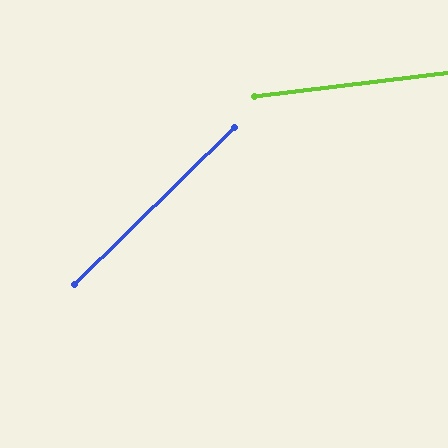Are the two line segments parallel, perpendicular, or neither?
Neither parallel nor perpendicular — they differ by about 38°.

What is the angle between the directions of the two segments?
Approximately 38 degrees.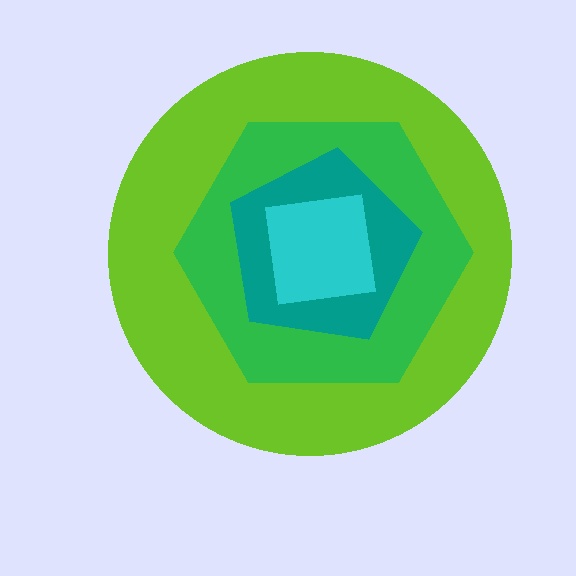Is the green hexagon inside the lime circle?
Yes.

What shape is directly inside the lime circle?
The green hexagon.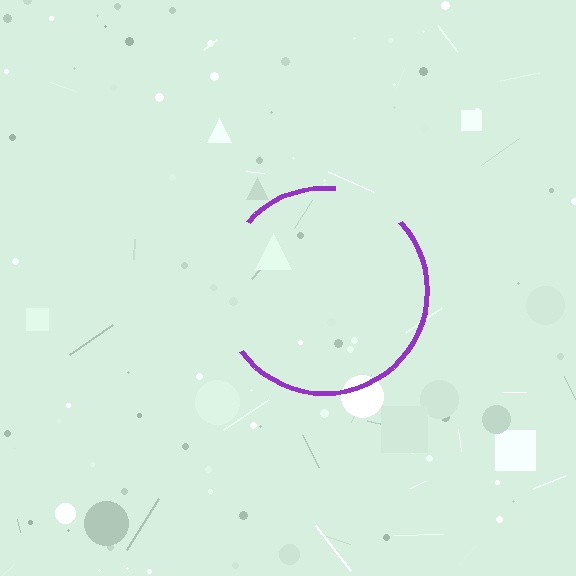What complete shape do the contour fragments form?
The contour fragments form a circle.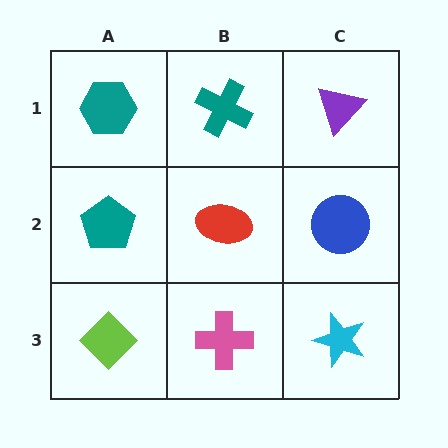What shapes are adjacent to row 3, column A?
A teal pentagon (row 2, column A), a pink cross (row 3, column B).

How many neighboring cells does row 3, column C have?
2.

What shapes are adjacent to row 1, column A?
A teal pentagon (row 2, column A), a teal cross (row 1, column B).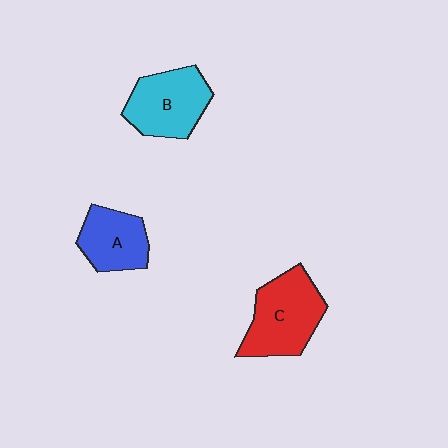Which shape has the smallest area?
Shape A (blue).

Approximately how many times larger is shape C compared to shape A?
Approximately 1.4 times.